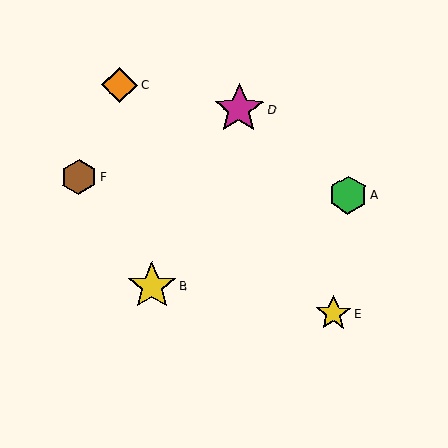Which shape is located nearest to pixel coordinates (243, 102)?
The magenta star (labeled D) at (239, 109) is nearest to that location.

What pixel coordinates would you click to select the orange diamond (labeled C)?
Click at (119, 85) to select the orange diamond C.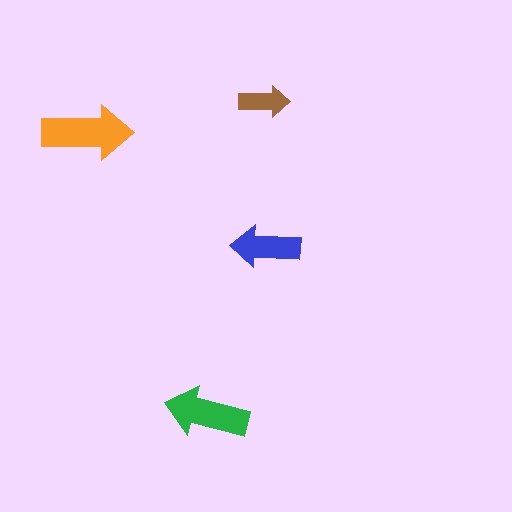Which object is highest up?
The brown arrow is topmost.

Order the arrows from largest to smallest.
the orange one, the green one, the blue one, the brown one.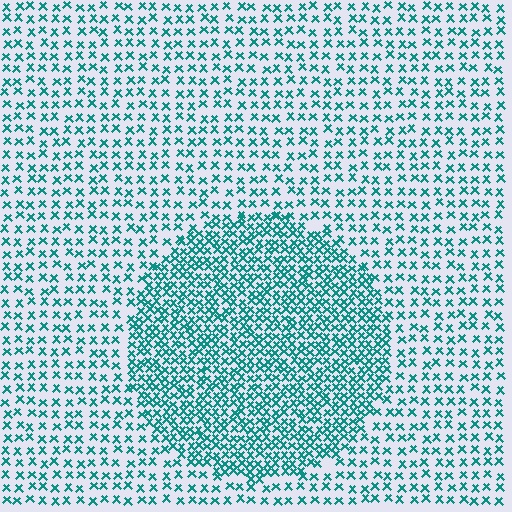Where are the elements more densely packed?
The elements are more densely packed inside the circle boundary.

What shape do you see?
I see a circle.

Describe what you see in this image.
The image contains small teal elements arranged at two different densities. A circle-shaped region is visible where the elements are more densely packed than the surrounding area.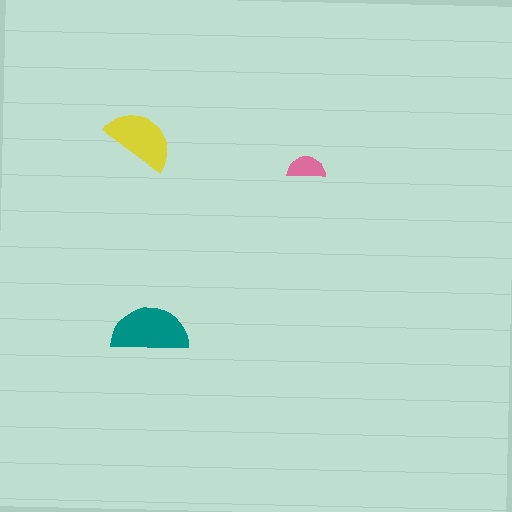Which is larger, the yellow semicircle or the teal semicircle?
The teal one.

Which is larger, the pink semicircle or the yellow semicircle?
The yellow one.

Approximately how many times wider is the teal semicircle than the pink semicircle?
About 2 times wider.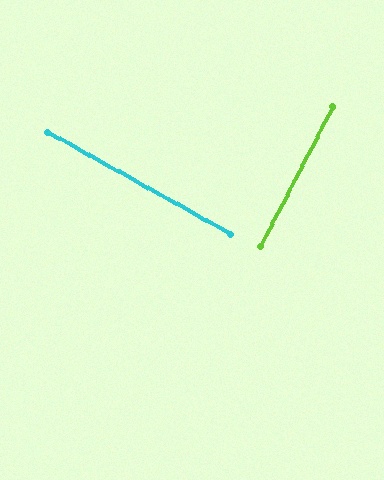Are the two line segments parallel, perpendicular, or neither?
Perpendicular — they meet at approximately 88°.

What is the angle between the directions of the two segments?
Approximately 88 degrees.